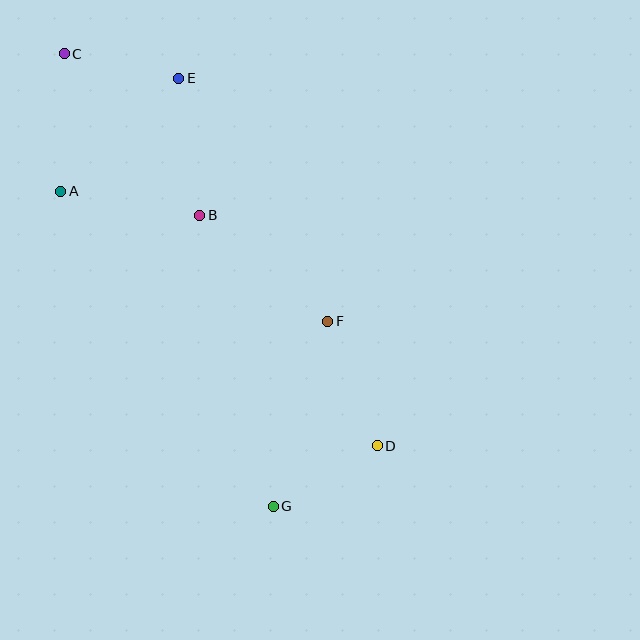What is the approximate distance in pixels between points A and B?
The distance between A and B is approximately 141 pixels.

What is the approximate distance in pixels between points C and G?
The distance between C and G is approximately 498 pixels.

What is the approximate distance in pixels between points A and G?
The distance between A and G is approximately 380 pixels.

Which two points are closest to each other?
Points C and E are closest to each other.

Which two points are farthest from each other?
Points C and D are farthest from each other.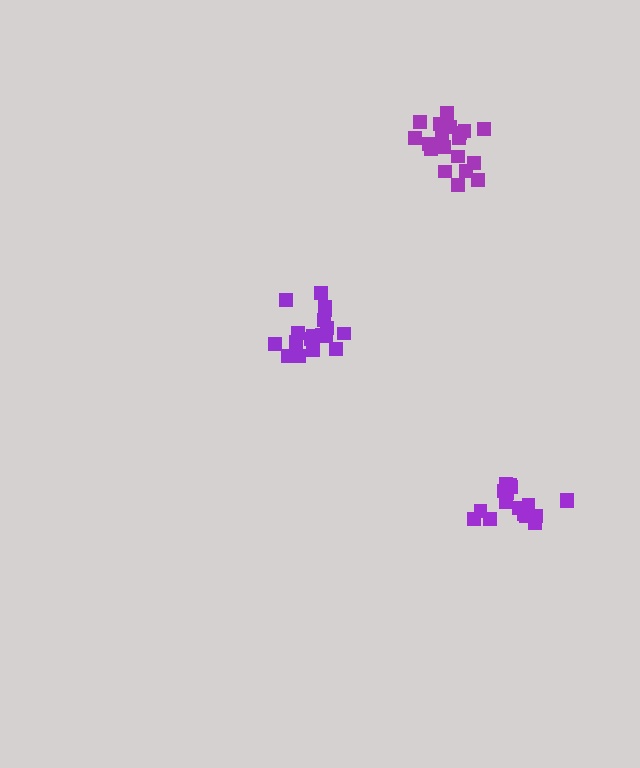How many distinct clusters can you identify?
There are 3 distinct clusters.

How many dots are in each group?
Group 1: 19 dots, Group 2: 18 dots, Group 3: 19 dots (56 total).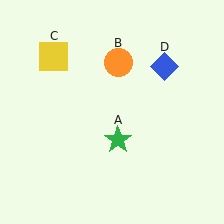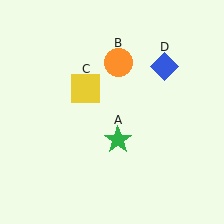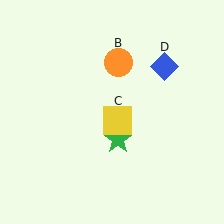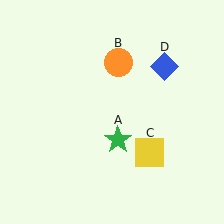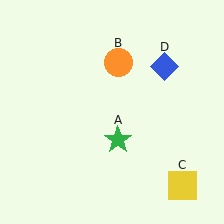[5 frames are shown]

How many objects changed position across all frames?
1 object changed position: yellow square (object C).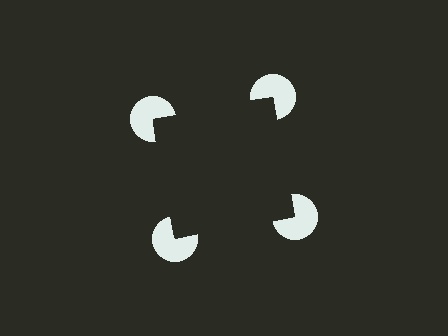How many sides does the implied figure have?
4 sides.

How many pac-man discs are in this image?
There are 4 — one at each vertex of the illusory square.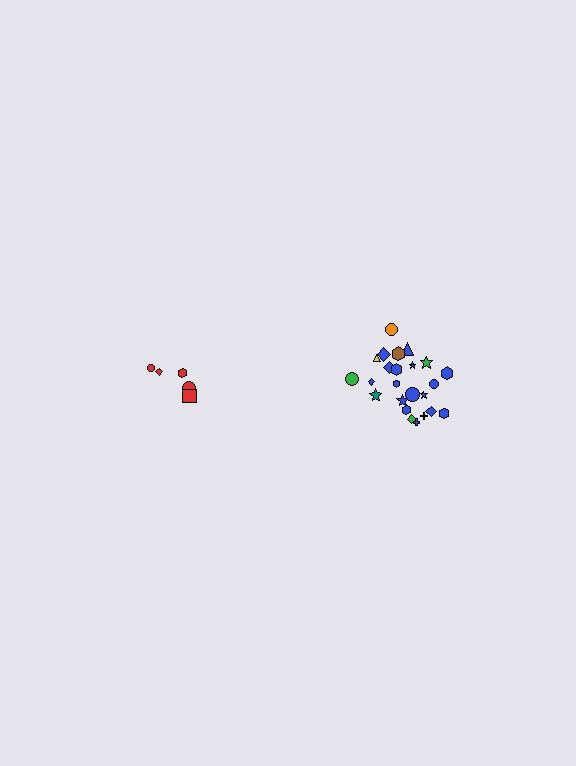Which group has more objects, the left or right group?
The right group.